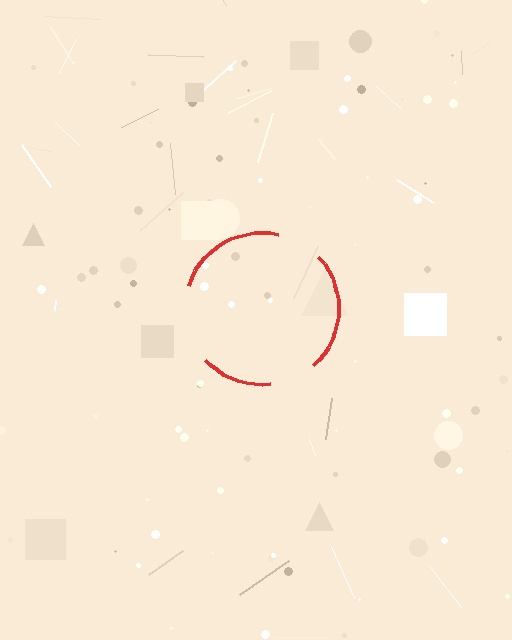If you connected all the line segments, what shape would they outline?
They would outline a circle.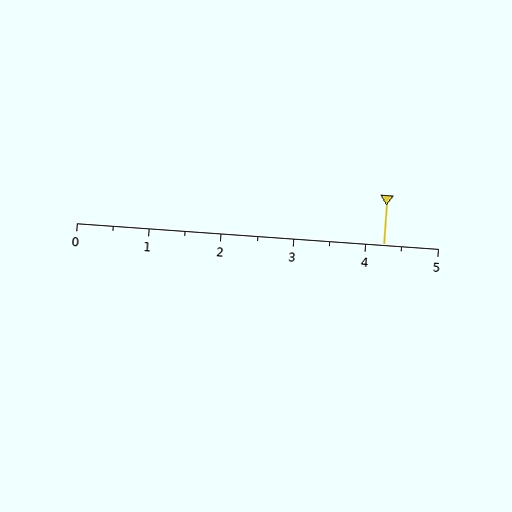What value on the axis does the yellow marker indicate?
The marker indicates approximately 4.2.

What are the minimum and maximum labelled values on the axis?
The axis runs from 0 to 5.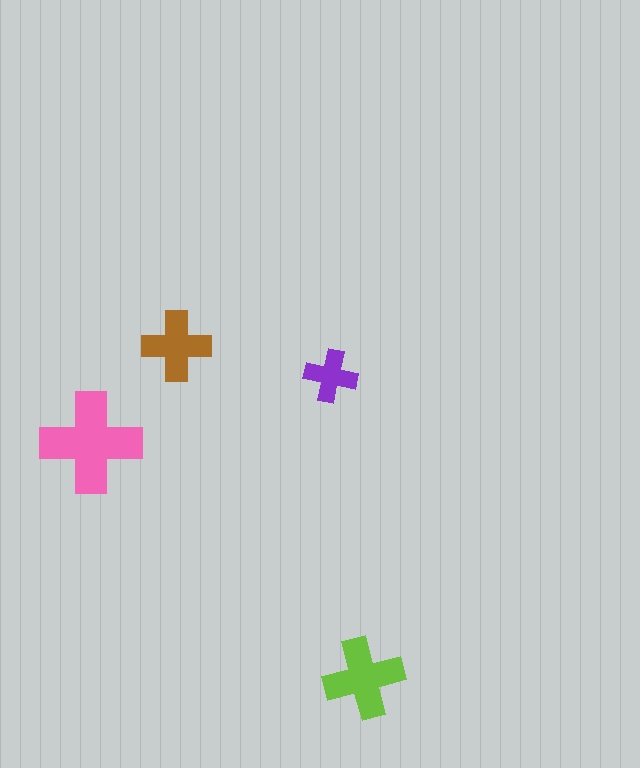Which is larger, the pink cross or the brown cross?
The pink one.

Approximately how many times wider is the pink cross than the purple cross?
About 2 times wider.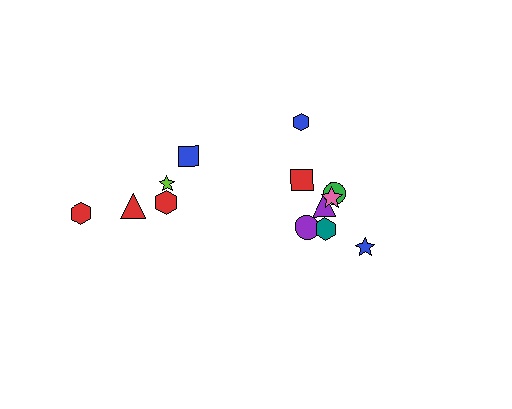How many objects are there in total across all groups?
There are 13 objects.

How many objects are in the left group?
There are 5 objects.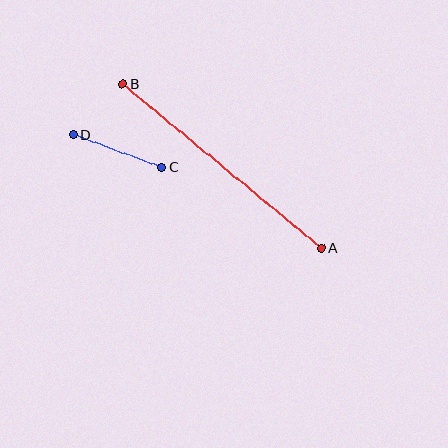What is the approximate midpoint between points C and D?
The midpoint is at approximately (117, 151) pixels.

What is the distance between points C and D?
The distance is approximately 94 pixels.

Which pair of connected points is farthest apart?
Points A and B are farthest apart.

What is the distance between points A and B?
The distance is approximately 257 pixels.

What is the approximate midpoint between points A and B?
The midpoint is at approximately (222, 166) pixels.